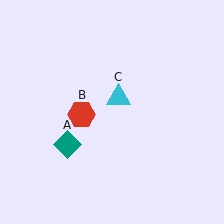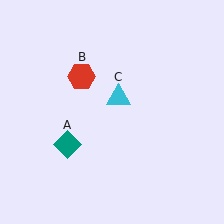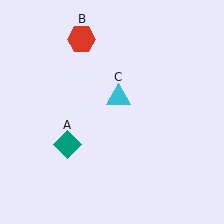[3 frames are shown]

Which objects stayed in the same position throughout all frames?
Teal diamond (object A) and cyan triangle (object C) remained stationary.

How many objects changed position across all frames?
1 object changed position: red hexagon (object B).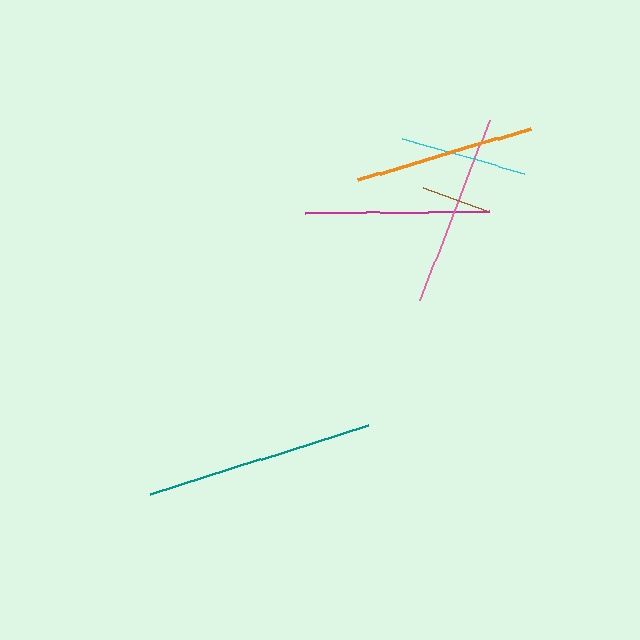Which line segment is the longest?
The teal line is the longest at approximately 228 pixels.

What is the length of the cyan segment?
The cyan segment is approximately 128 pixels long.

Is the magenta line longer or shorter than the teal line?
The teal line is longer than the magenta line.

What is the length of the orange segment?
The orange segment is approximately 179 pixels long.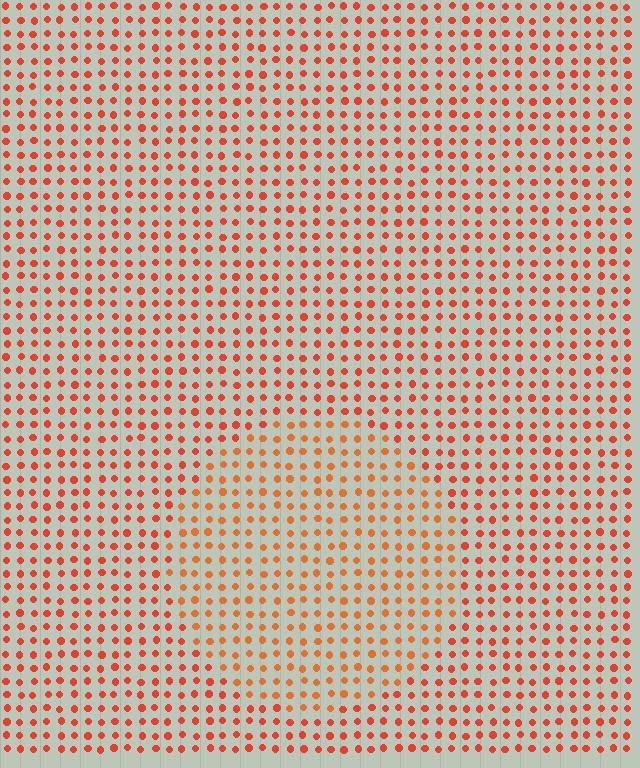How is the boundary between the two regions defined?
The boundary is defined purely by a slight shift in hue (about 16 degrees). Spacing, size, and orientation are identical on both sides.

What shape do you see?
I see a circle.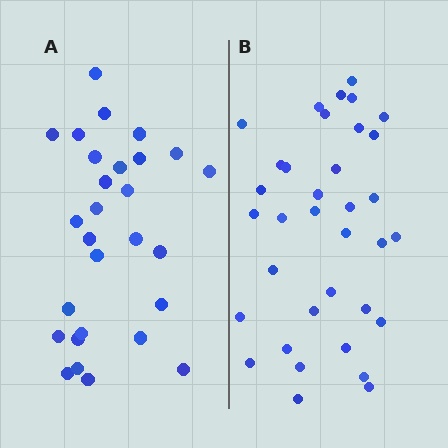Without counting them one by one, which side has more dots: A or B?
Region B (the right region) has more dots.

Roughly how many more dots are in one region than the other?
Region B has roughly 8 or so more dots than region A.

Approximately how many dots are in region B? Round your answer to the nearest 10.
About 40 dots. (The exact count is 35, which rounds to 40.)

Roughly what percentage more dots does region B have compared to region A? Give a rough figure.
About 25% more.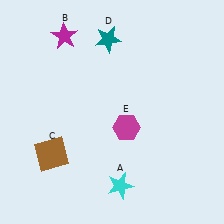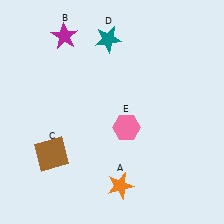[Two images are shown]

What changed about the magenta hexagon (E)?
In Image 1, E is magenta. In Image 2, it changed to pink.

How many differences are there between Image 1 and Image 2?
There are 2 differences between the two images.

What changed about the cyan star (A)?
In Image 1, A is cyan. In Image 2, it changed to orange.